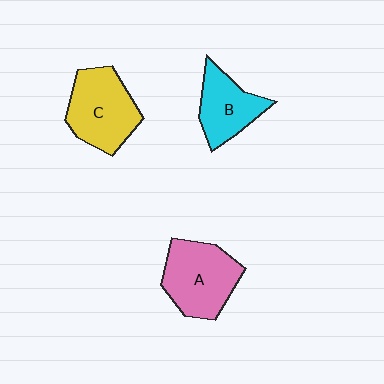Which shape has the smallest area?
Shape B (cyan).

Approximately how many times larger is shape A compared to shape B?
Approximately 1.4 times.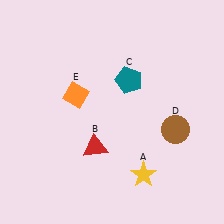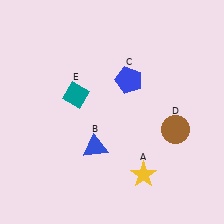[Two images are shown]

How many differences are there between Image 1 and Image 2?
There are 3 differences between the two images.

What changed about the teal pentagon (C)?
In Image 1, C is teal. In Image 2, it changed to blue.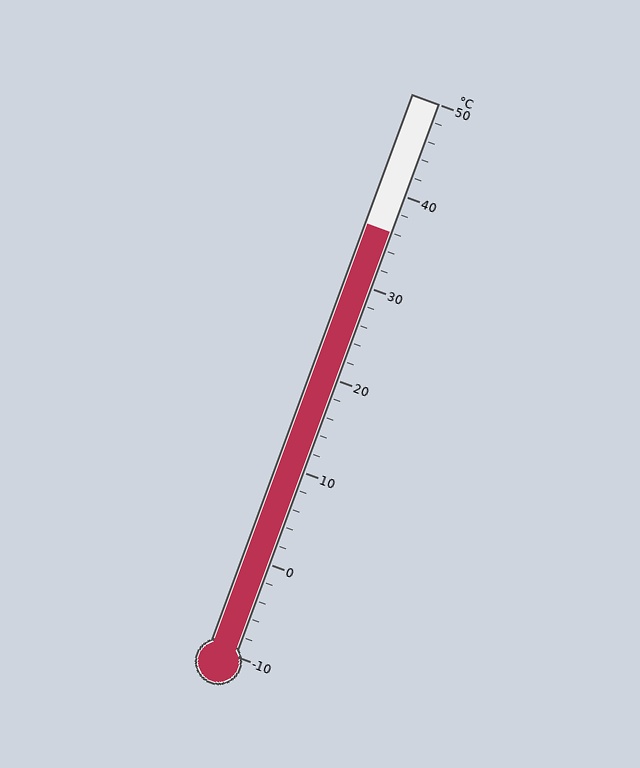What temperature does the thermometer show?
The thermometer shows approximately 36°C.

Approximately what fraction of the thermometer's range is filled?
The thermometer is filled to approximately 75% of its range.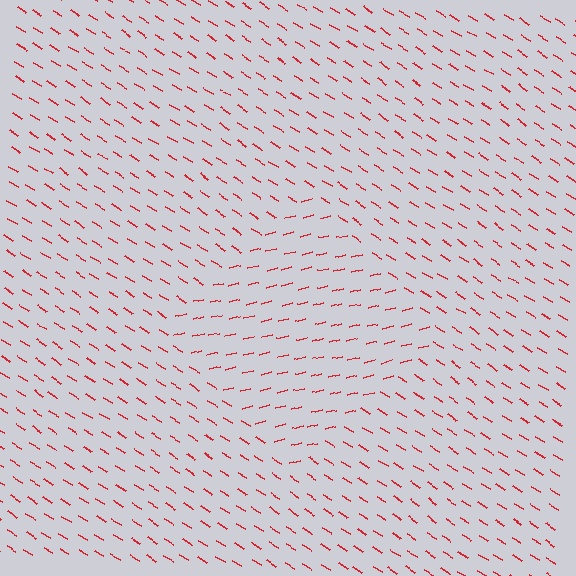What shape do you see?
I see a diamond.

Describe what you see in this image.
The image is filled with small red line segments. A diamond region in the image has lines oriented differently from the surrounding lines, creating a visible texture boundary.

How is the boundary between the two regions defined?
The boundary is defined purely by a change in line orientation (approximately 45 degrees difference). All lines are the same color and thickness.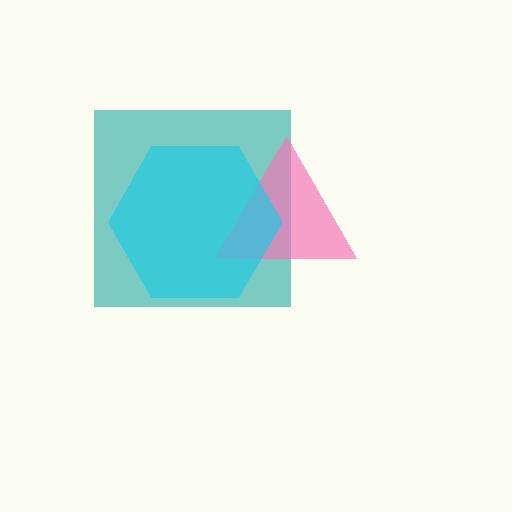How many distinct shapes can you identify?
There are 3 distinct shapes: a teal square, a pink triangle, a cyan hexagon.